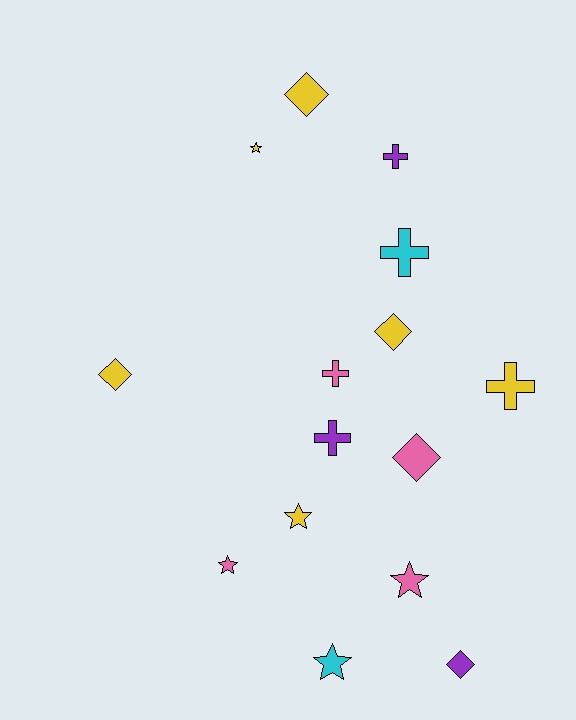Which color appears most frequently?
Yellow, with 6 objects.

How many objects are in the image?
There are 15 objects.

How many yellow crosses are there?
There is 1 yellow cross.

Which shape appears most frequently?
Star, with 5 objects.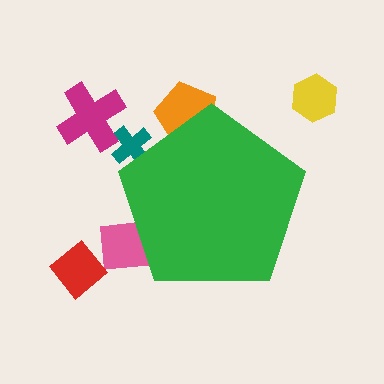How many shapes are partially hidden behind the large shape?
3 shapes are partially hidden.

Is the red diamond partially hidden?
No, the red diamond is fully visible.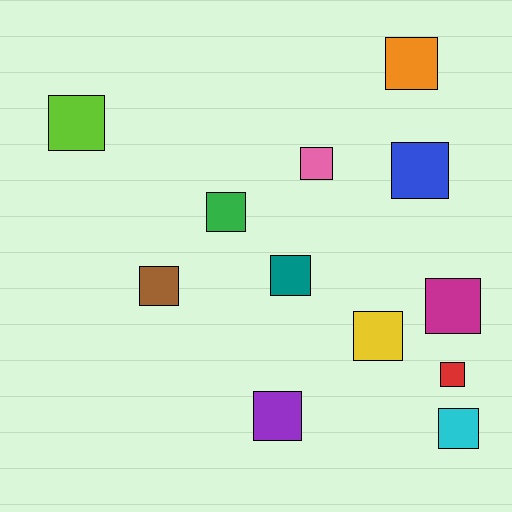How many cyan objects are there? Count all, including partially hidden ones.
There is 1 cyan object.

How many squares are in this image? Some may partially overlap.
There are 12 squares.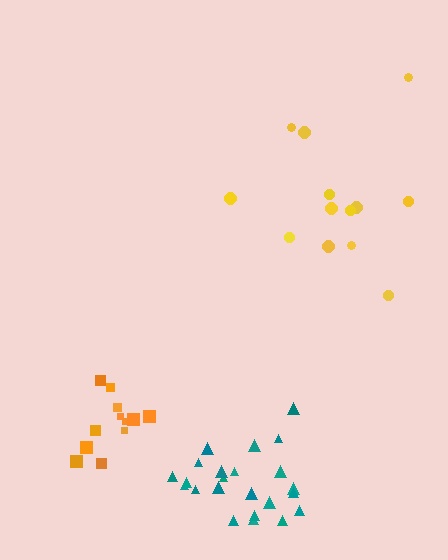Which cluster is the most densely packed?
Orange.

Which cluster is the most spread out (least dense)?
Yellow.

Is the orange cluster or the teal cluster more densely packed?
Orange.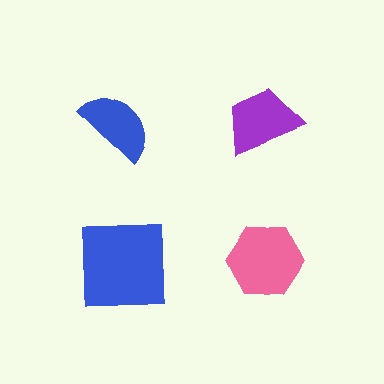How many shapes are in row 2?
2 shapes.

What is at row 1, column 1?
A blue semicircle.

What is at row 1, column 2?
A purple trapezoid.